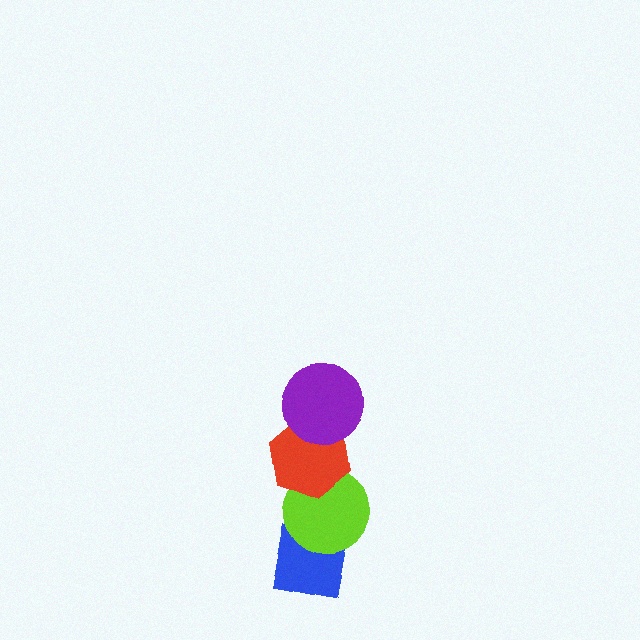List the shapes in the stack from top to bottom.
From top to bottom: the purple circle, the red hexagon, the lime circle, the blue square.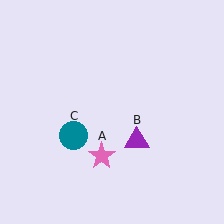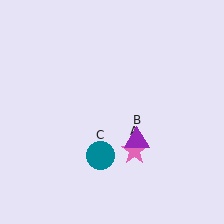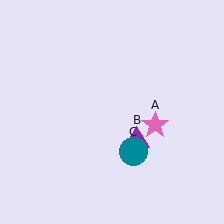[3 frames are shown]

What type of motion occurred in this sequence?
The pink star (object A), teal circle (object C) rotated counterclockwise around the center of the scene.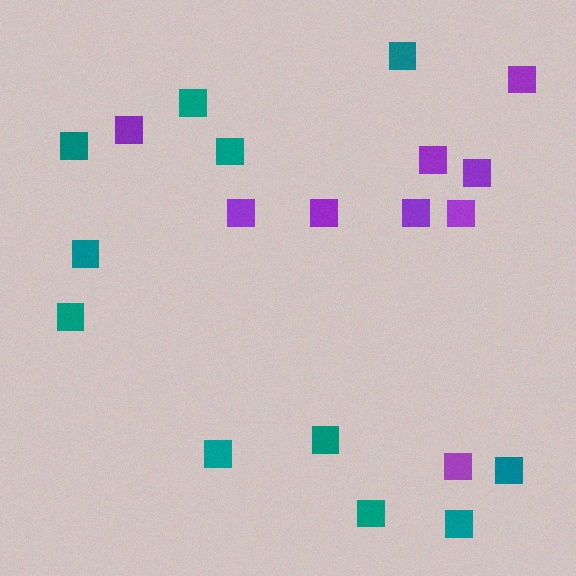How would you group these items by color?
There are 2 groups: one group of purple squares (9) and one group of teal squares (11).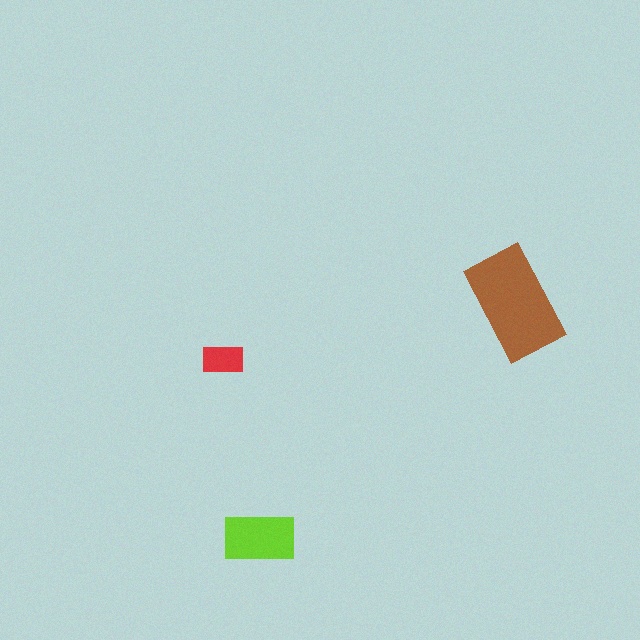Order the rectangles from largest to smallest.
the brown one, the lime one, the red one.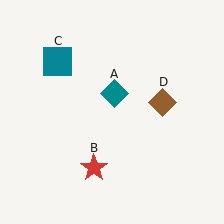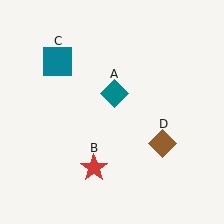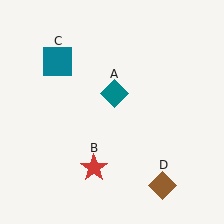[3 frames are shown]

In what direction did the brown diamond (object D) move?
The brown diamond (object D) moved down.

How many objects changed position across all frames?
1 object changed position: brown diamond (object D).